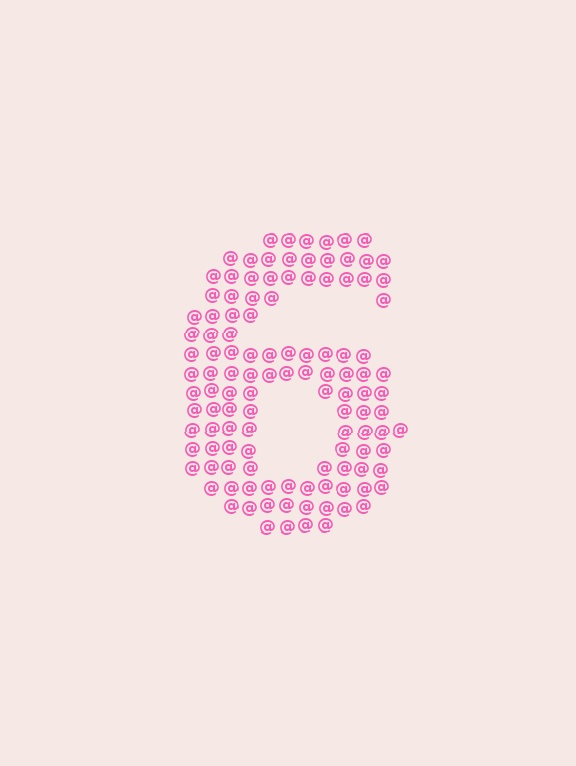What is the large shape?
The large shape is the digit 6.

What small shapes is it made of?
It is made of small at signs.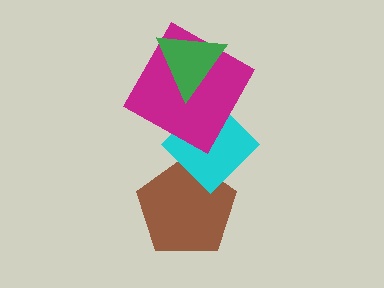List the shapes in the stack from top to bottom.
From top to bottom: the green triangle, the magenta square, the cyan diamond, the brown pentagon.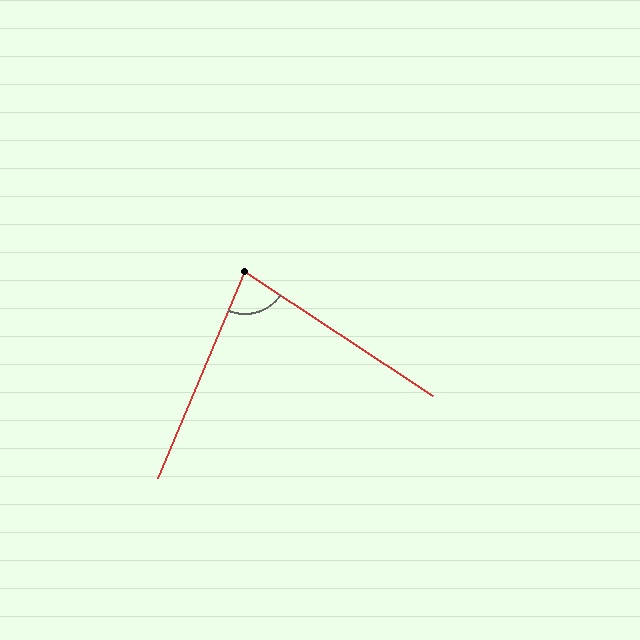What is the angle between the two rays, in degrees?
Approximately 79 degrees.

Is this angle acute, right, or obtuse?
It is acute.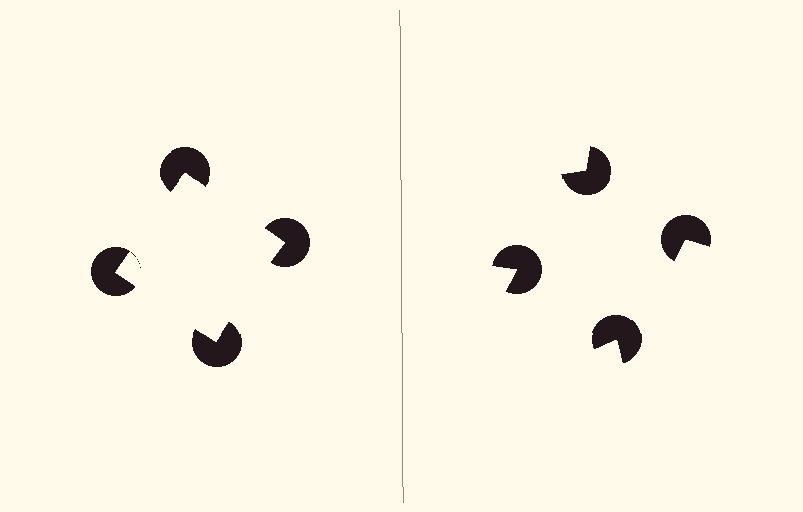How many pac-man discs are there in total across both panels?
8 — 4 on each side.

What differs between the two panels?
The pac-man discs are positioned identically on both sides; only the wedge orientations differ. On the left they align to a square; on the right they are misaligned.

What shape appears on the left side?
An illusory square.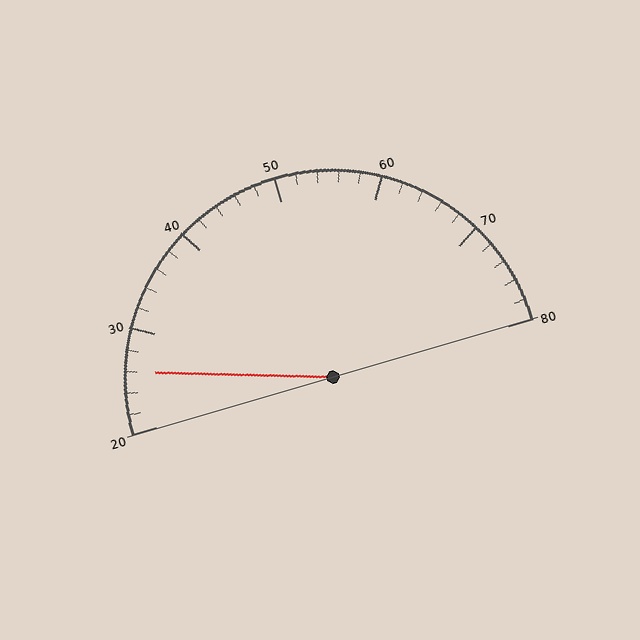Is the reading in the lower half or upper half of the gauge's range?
The reading is in the lower half of the range (20 to 80).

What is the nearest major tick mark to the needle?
The nearest major tick mark is 30.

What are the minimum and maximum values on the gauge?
The gauge ranges from 20 to 80.